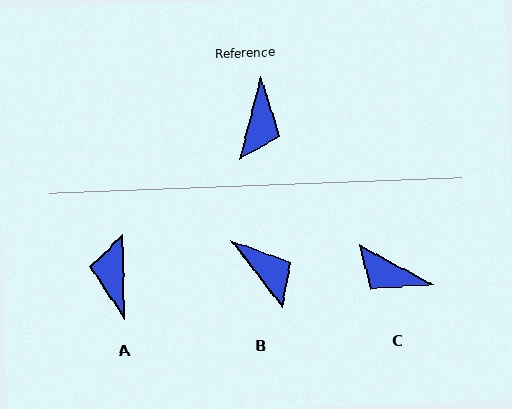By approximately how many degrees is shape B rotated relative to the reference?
Approximately 51 degrees counter-clockwise.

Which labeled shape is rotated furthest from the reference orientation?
A, about 165 degrees away.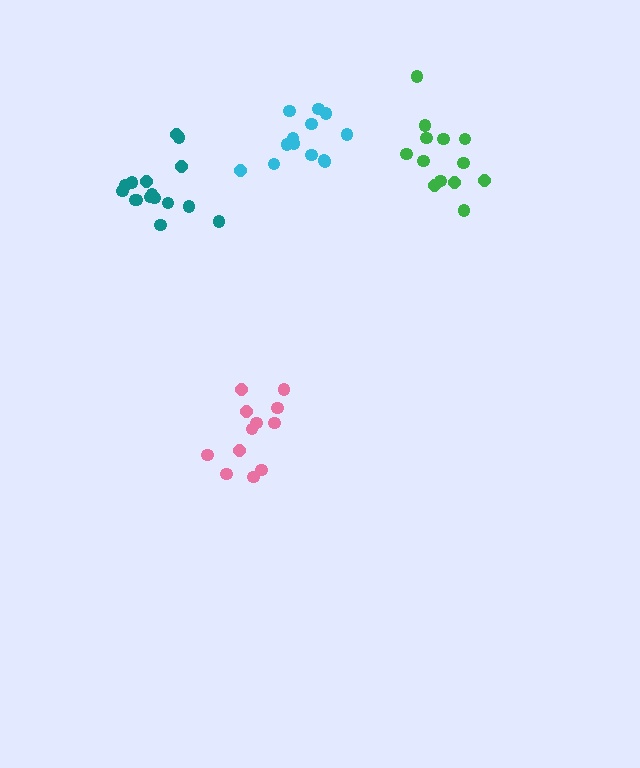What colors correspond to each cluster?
The clusters are colored: pink, green, cyan, teal.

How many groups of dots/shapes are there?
There are 4 groups.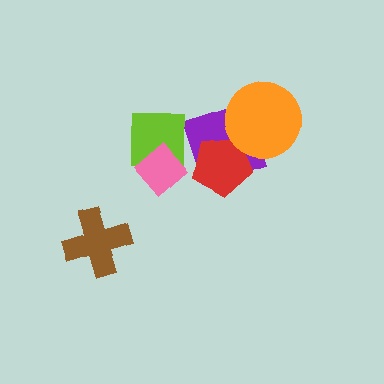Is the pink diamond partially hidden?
No, no other shape covers it.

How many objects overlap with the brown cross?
0 objects overlap with the brown cross.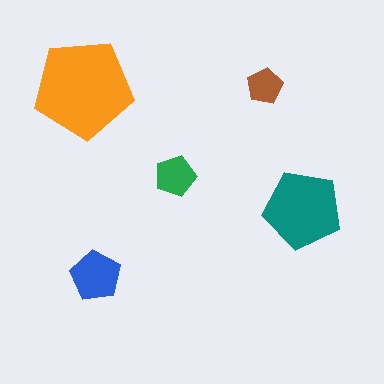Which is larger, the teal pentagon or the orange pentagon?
The orange one.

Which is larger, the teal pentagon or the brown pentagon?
The teal one.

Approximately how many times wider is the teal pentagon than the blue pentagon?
About 1.5 times wider.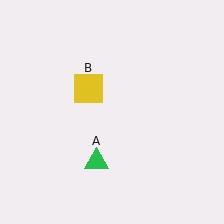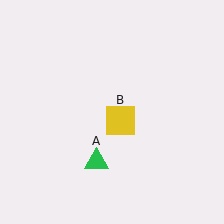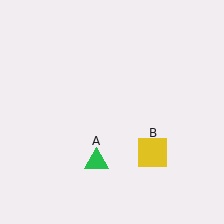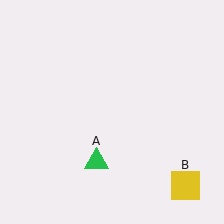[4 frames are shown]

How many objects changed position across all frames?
1 object changed position: yellow square (object B).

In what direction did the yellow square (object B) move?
The yellow square (object B) moved down and to the right.